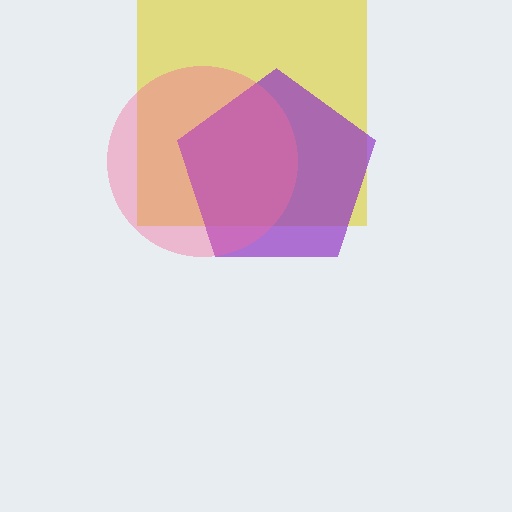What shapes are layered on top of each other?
The layered shapes are: a yellow square, a purple pentagon, a pink circle.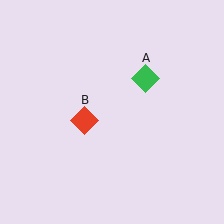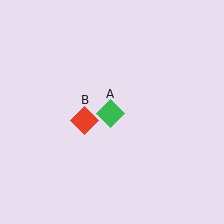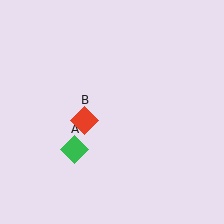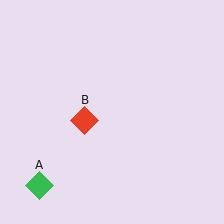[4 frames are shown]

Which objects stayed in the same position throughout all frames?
Red diamond (object B) remained stationary.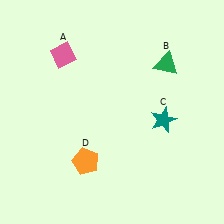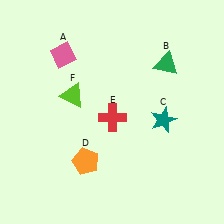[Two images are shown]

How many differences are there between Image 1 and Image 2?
There are 2 differences between the two images.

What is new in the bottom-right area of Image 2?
A red cross (E) was added in the bottom-right area of Image 2.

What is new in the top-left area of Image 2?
A lime triangle (F) was added in the top-left area of Image 2.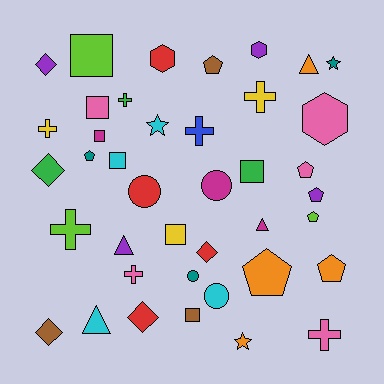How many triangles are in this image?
There are 4 triangles.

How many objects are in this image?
There are 40 objects.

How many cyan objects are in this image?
There are 4 cyan objects.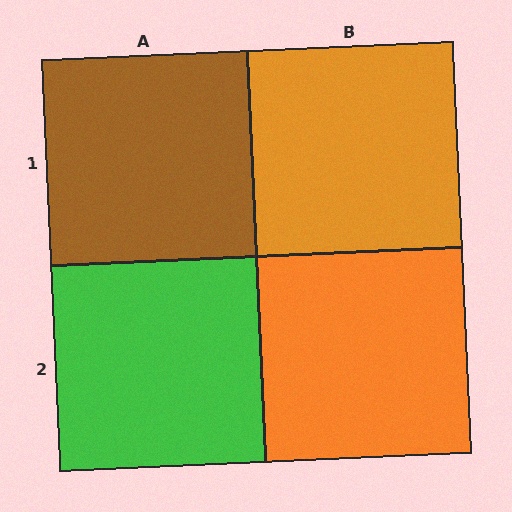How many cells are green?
1 cell is green.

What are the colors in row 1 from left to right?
Brown, orange.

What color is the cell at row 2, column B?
Orange.